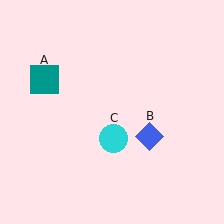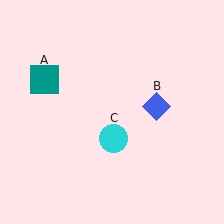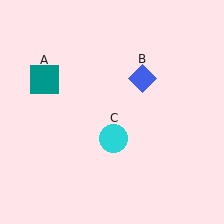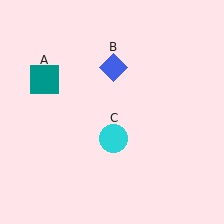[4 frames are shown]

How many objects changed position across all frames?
1 object changed position: blue diamond (object B).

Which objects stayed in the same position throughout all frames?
Teal square (object A) and cyan circle (object C) remained stationary.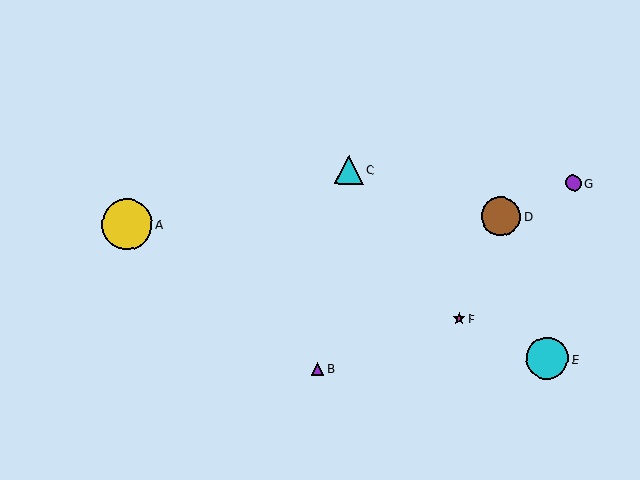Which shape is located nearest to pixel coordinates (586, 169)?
The purple circle (labeled G) at (573, 183) is nearest to that location.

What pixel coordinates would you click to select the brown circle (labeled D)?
Click at (501, 216) to select the brown circle D.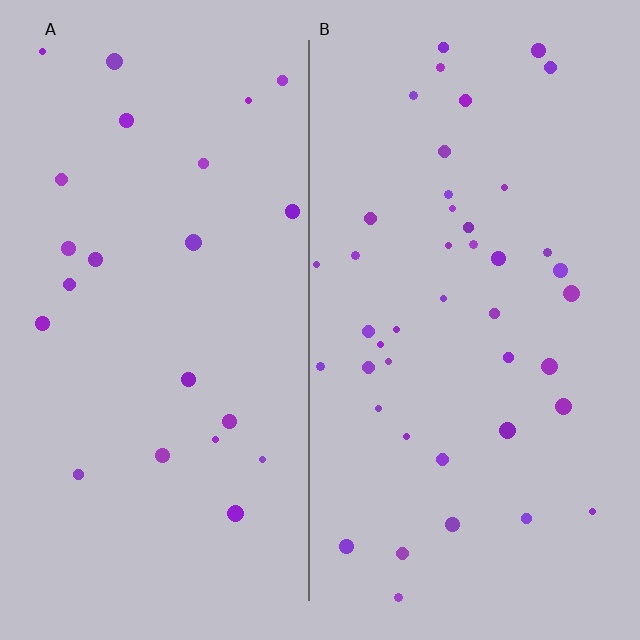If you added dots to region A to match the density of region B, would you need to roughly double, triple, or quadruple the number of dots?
Approximately double.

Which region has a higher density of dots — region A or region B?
B (the right).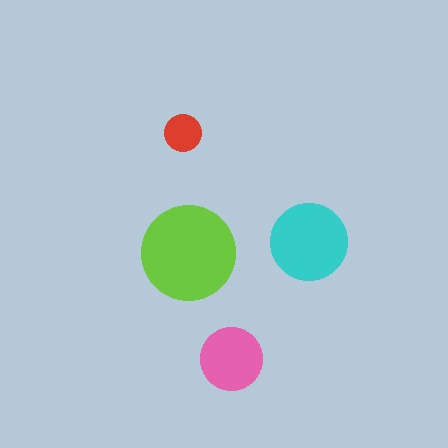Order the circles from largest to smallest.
the lime one, the cyan one, the pink one, the red one.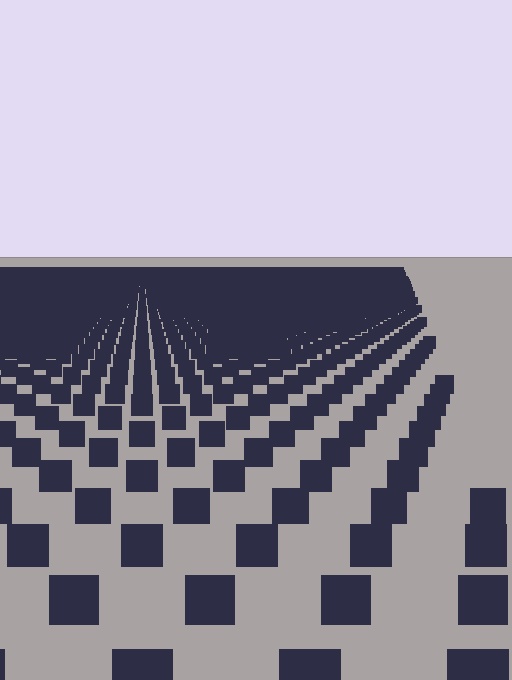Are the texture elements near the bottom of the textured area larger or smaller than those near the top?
Larger. Near the bottom, elements are closer to the viewer and appear at a bigger on-screen size.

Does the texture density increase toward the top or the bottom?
Density increases toward the top.